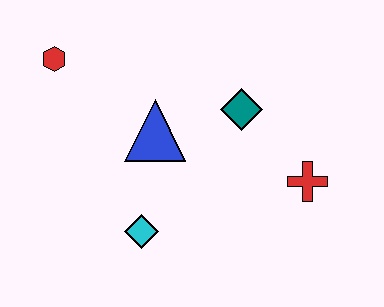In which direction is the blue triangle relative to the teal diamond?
The blue triangle is to the left of the teal diamond.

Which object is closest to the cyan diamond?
The blue triangle is closest to the cyan diamond.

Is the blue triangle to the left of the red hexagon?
No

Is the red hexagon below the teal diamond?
No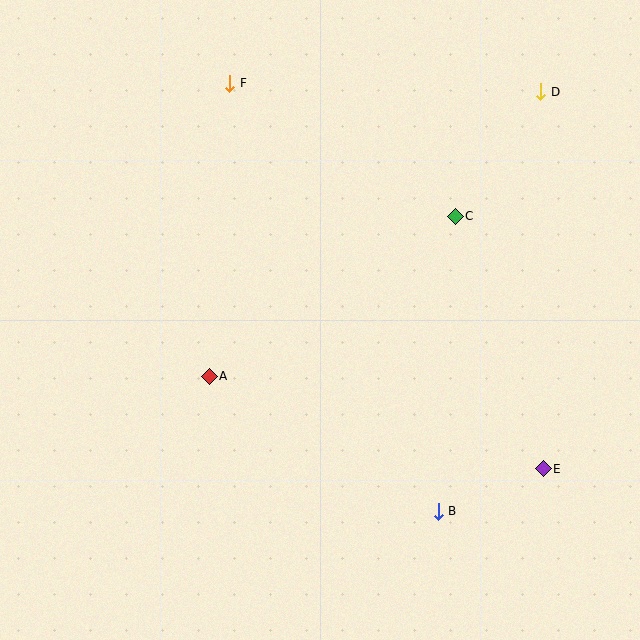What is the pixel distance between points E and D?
The distance between E and D is 377 pixels.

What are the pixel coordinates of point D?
Point D is at (541, 92).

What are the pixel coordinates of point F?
Point F is at (230, 83).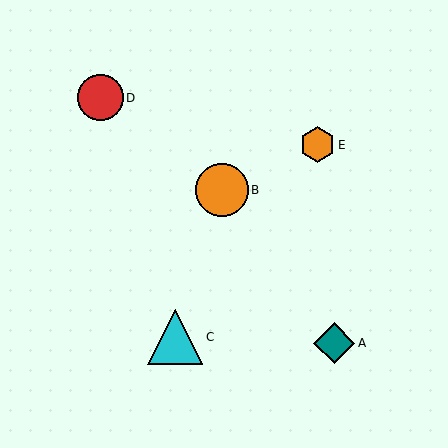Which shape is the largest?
The cyan triangle (labeled C) is the largest.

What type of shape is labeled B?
Shape B is an orange circle.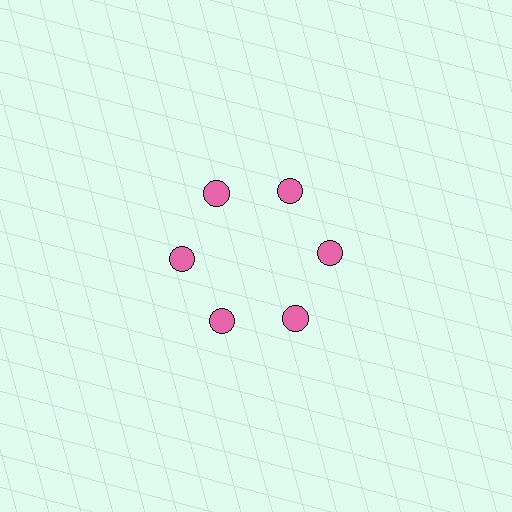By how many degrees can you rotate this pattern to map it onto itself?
The pattern maps onto itself every 60 degrees of rotation.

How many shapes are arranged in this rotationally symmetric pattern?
There are 6 shapes, arranged in 6 groups of 1.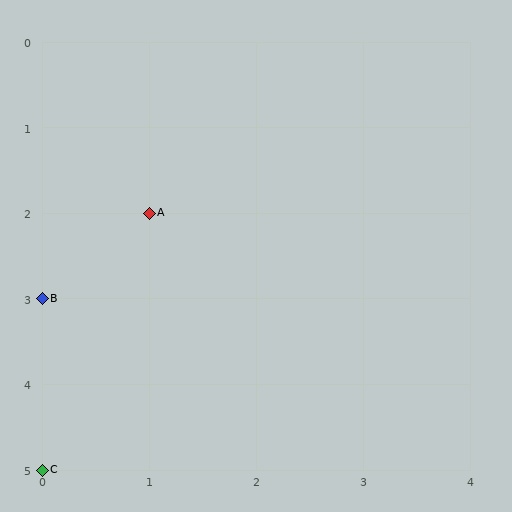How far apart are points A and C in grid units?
Points A and C are 1 column and 3 rows apart (about 3.2 grid units diagonally).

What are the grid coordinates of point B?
Point B is at grid coordinates (0, 3).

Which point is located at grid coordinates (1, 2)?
Point A is at (1, 2).